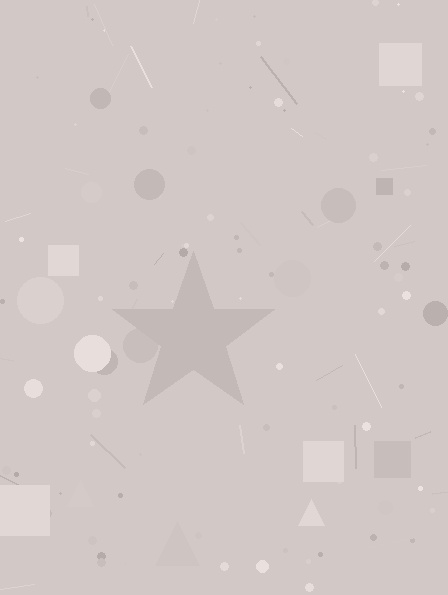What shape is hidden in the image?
A star is hidden in the image.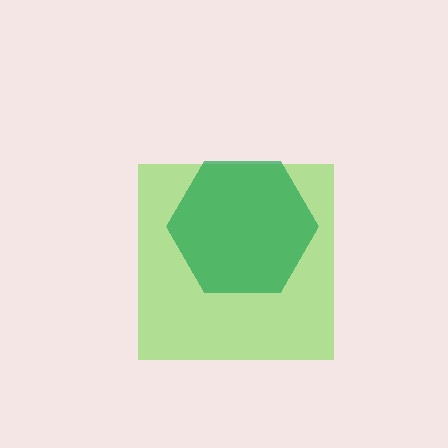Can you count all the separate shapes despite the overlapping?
Yes, there are 2 separate shapes.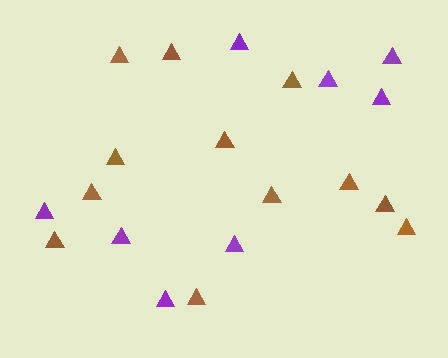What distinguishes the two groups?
There are 2 groups: one group of purple triangles (8) and one group of brown triangles (12).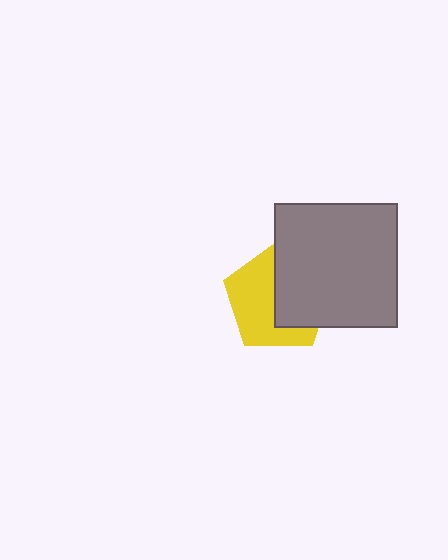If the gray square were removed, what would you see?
You would see the complete yellow pentagon.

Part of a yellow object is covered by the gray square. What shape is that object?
It is a pentagon.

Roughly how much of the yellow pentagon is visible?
About half of it is visible (roughly 53%).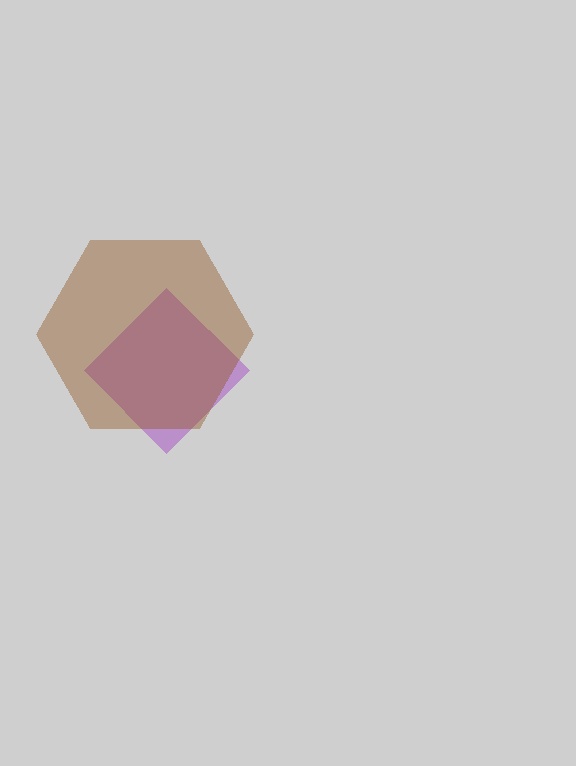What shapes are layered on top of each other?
The layered shapes are: a purple diamond, a brown hexagon.